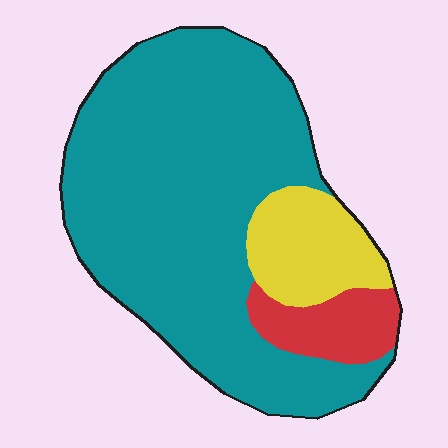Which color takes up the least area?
Red, at roughly 10%.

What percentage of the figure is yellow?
Yellow takes up about one eighth (1/8) of the figure.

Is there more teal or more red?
Teal.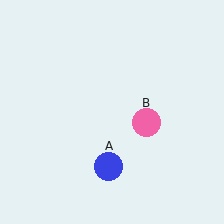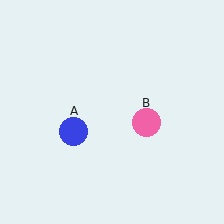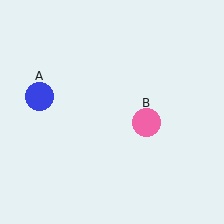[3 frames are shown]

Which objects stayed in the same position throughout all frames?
Pink circle (object B) remained stationary.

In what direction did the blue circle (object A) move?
The blue circle (object A) moved up and to the left.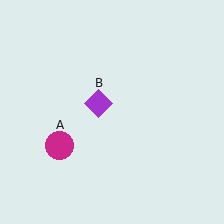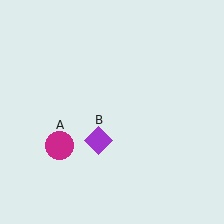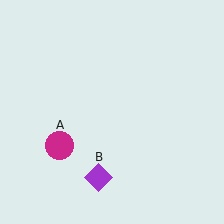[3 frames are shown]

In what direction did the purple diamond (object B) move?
The purple diamond (object B) moved down.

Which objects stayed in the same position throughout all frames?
Magenta circle (object A) remained stationary.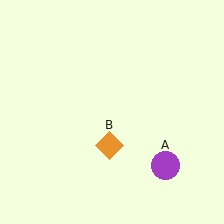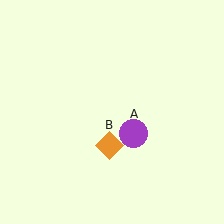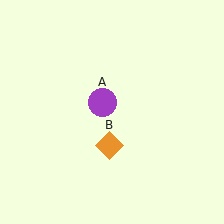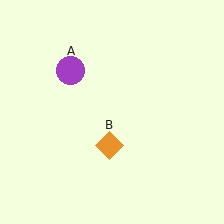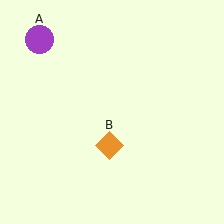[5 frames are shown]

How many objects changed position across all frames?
1 object changed position: purple circle (object A).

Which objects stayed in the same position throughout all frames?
Orange diamond (object B) remained stationary.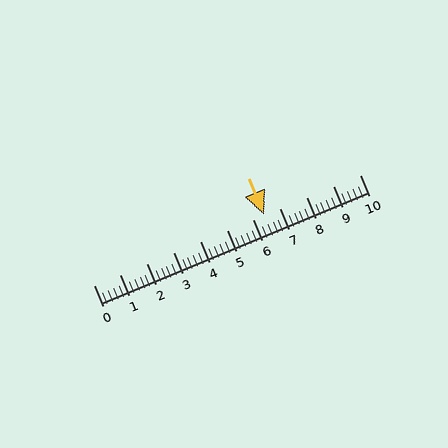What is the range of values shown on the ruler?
The ruler shows values from 0 to 10.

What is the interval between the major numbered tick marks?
The major tick marks are spaced 1 units apart.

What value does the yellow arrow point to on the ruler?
The yellow arrow points to approximately 6.4.